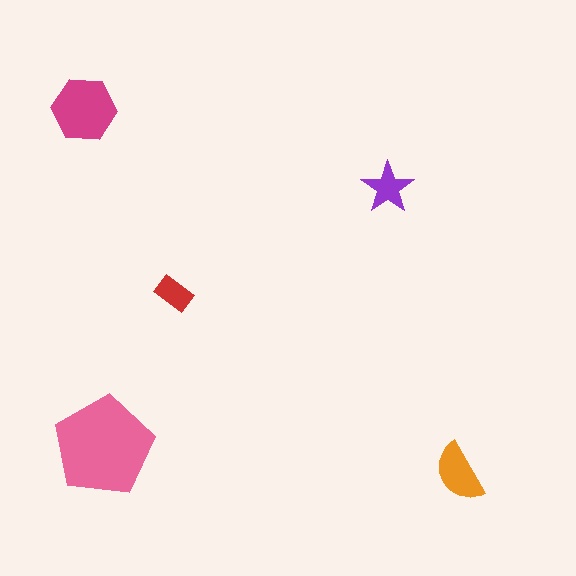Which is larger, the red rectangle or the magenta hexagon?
The magenta hexagon.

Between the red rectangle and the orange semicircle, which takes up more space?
The orange semicircle.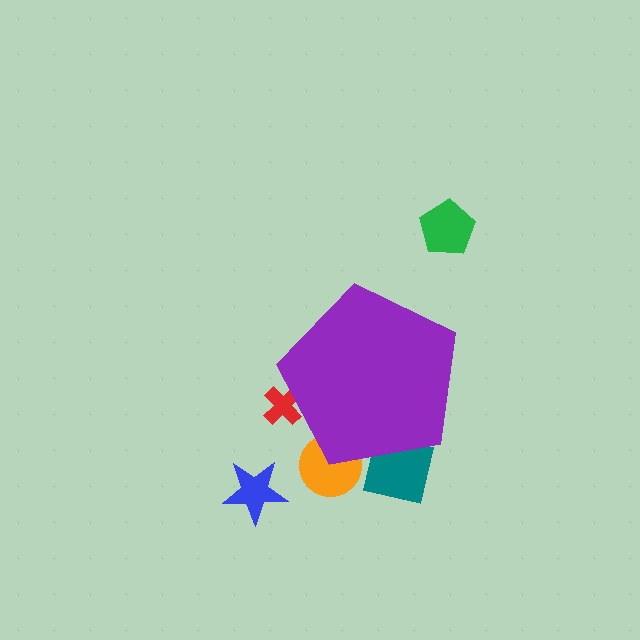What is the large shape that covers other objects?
A purple pentagon.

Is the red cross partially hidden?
Yes, the red cross is partially hidden behind the purple pentagon.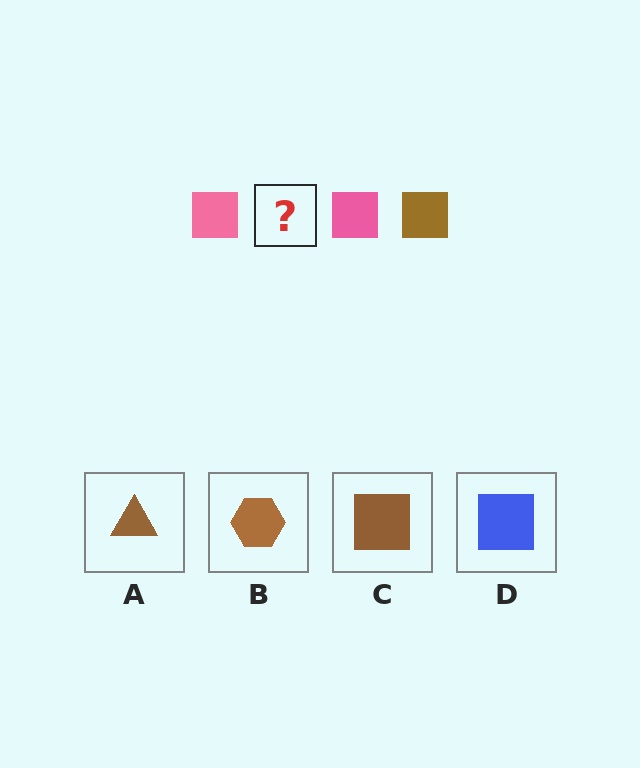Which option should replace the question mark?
Option C.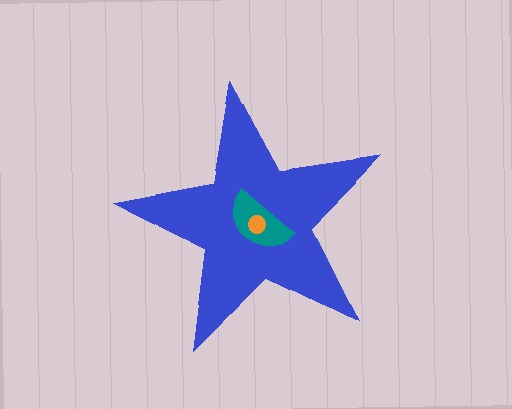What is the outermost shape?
The blue star.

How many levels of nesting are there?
3.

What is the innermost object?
The orange circle.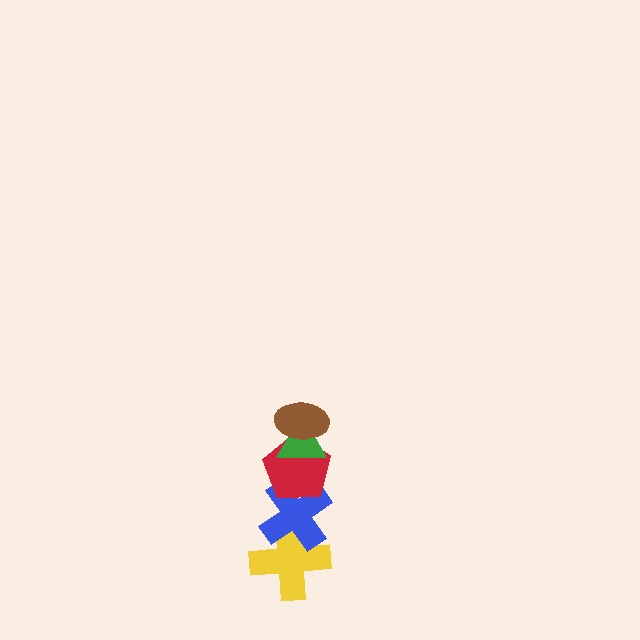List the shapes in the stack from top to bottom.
From top to bottom: the brown ellipse, the green triangle, the red pentagon, the blue cross, the yellow cross.